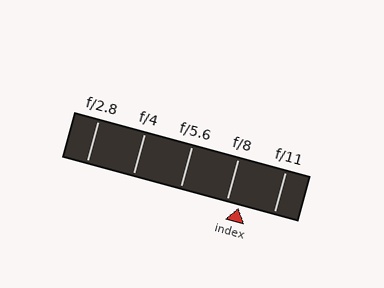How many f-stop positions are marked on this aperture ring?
There are 5 f-stop positions marked.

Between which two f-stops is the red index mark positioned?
The index mark is between f/8 and f/11.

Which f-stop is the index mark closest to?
The index mark is closest to f/8.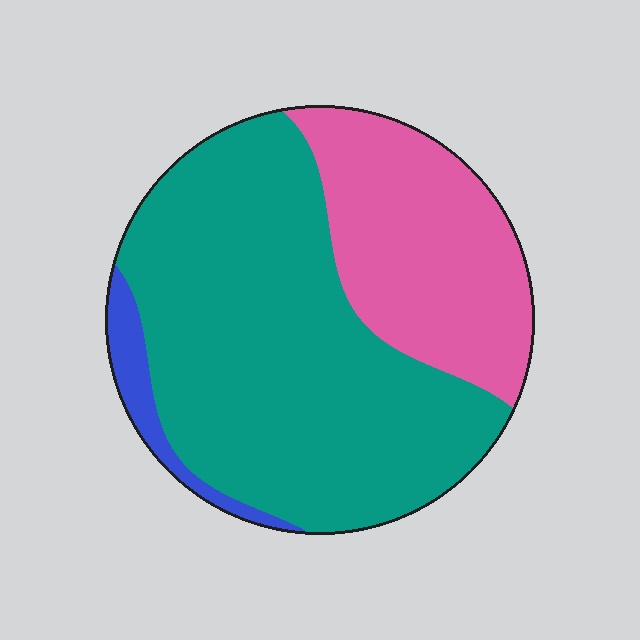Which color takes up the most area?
Teal, at roughly 65%.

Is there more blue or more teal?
Teal.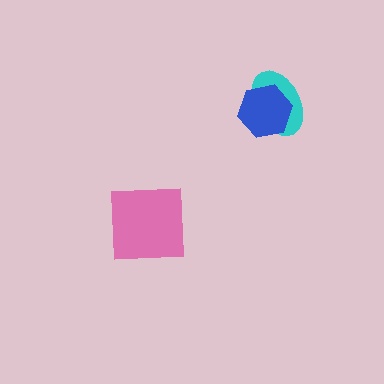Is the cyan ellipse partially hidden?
Yes, it is partially covered by another shape.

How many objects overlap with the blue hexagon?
1 object overlaps with the blue hexagon.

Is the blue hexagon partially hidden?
No, no other shape covers it.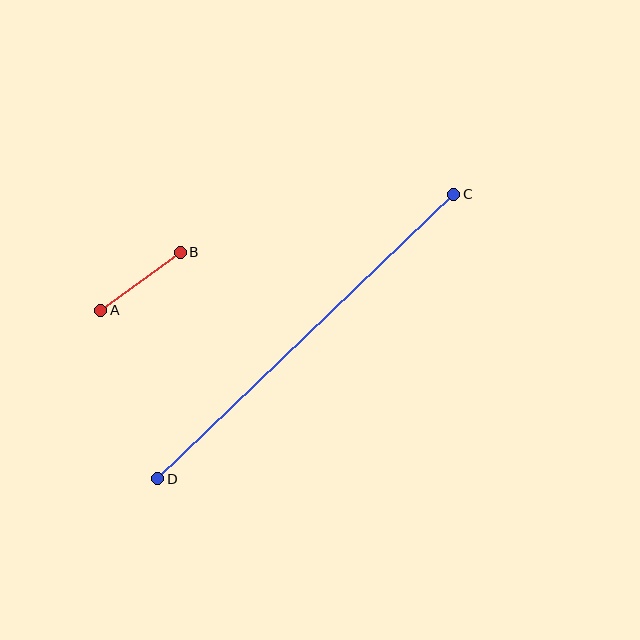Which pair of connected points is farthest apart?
Points C and D are farthest apart.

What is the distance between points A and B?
The distance is approximately 98 pixels.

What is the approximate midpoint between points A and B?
The midpoint is at approximately (140, 281) pixels.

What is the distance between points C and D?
The distance is approximately 411 pixels.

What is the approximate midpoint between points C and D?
The midpoint is at approximately (306, 336) pixels.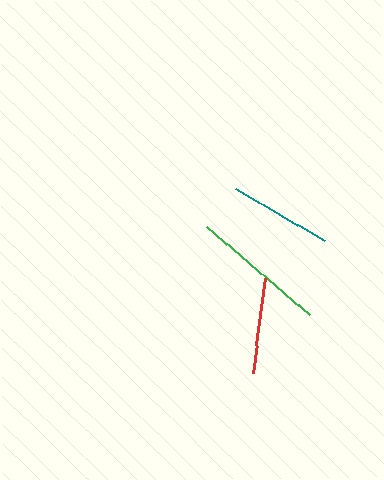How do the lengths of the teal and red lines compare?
The teal and red lines are approximately the same length.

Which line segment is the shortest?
The red line is the shortest at approximately 97 pixels.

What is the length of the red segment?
The red segment is approximately 97 pixels long.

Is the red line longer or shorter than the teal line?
The teal line is longer than the red line.